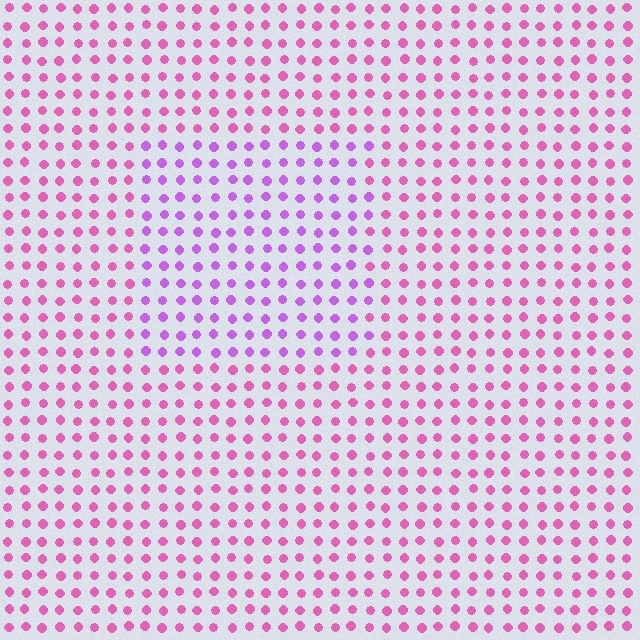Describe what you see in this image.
The image is filled with small pink elements in a uniform arrangement. A rectangle-shaped region is visible where the elements are tinted to a slightly different hue, forming a subtle color boundary.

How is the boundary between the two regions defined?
The boundary is defined purely by a slight shift in hue (about 34 degrees). Spacing, size, and orientation are identical on both sides.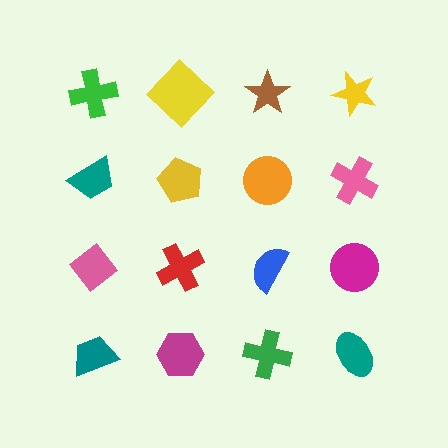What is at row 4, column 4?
A teal ellipse.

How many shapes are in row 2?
4 shapes.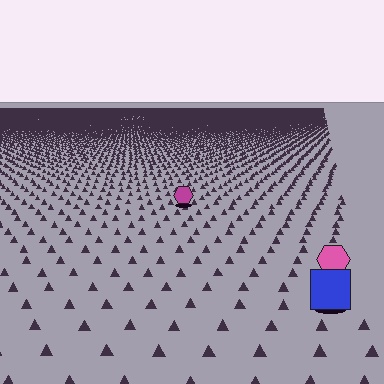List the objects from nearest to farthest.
From nearest to farthest: the blue square, the pink hexagon, the magenta hexagon.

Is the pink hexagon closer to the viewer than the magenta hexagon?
Yes. The pink hexagon is closer — you can tell from the texture gradient: the ground texture is coarser near it.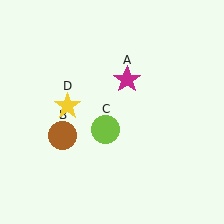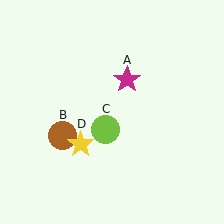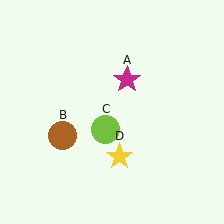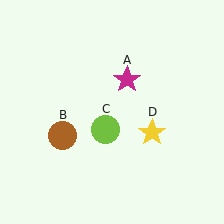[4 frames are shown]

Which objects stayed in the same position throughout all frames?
Magenta star (object A) and brown circle (object B) and lime circle (object C) remained stationary.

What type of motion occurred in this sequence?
The yellow star (object D) rotated counterclockwise around the center of the scene.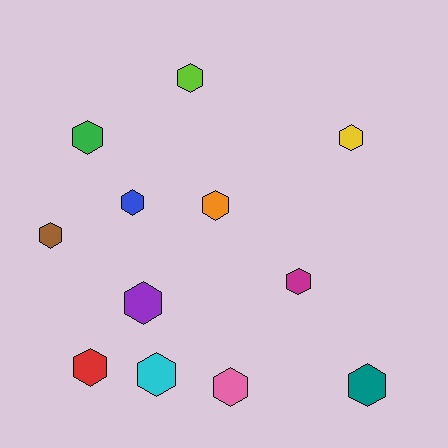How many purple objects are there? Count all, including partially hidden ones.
There is 1 purple object.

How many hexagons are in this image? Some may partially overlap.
There are 12 hexagons.